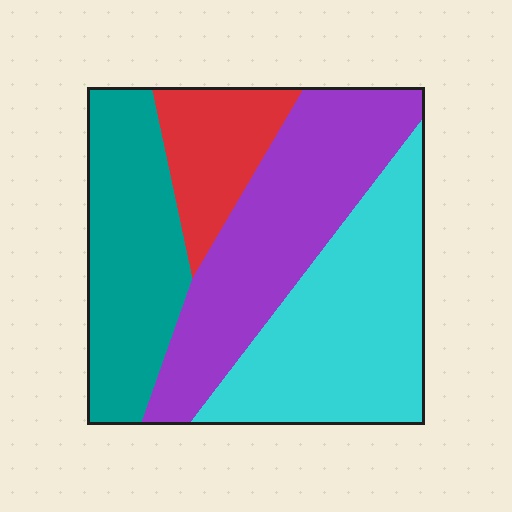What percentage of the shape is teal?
Teal takes up about one quarter (1/4) of the shape.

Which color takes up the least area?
Red, at roughly 15%.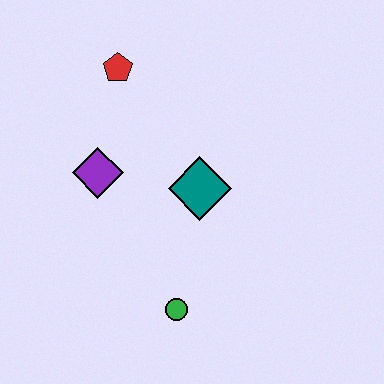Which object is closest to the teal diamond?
The purple diamond is closest to the teal diamond.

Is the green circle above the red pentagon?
No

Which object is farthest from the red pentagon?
The green circle is farthest from the red pentagon.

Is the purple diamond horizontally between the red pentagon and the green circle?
No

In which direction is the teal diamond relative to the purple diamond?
The teal diamond is to the right of the purple diamond.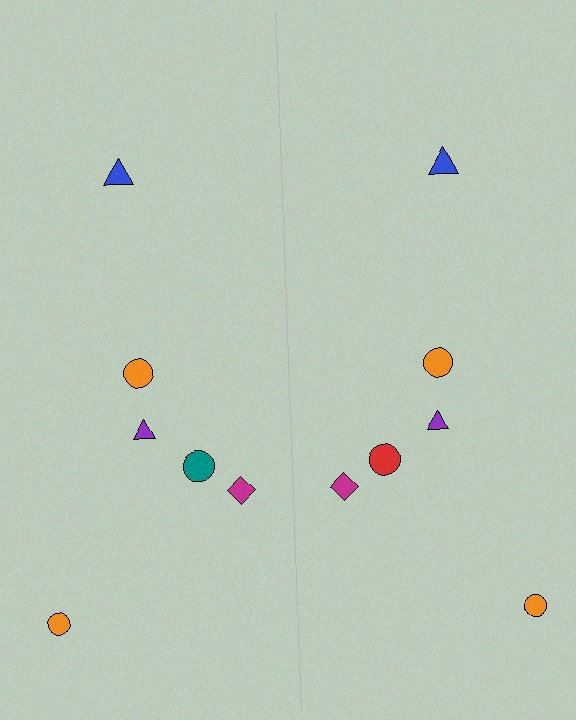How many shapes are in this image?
There are 12 shapes in this image.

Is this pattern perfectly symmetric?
No, the pattern is not perfectly symmetric. The red circle on the right side breaks the symmetry — its mirror counterpart is teal.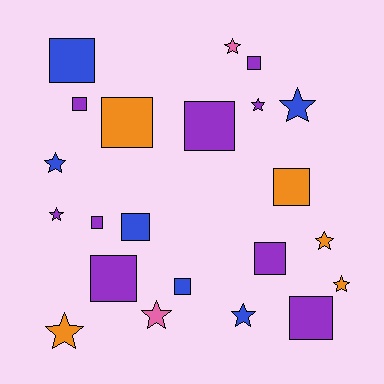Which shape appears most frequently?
Square, with 12 objects.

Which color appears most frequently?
Purple, with 9 objects.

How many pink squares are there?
There are no pink squares.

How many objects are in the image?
There are 22 objects.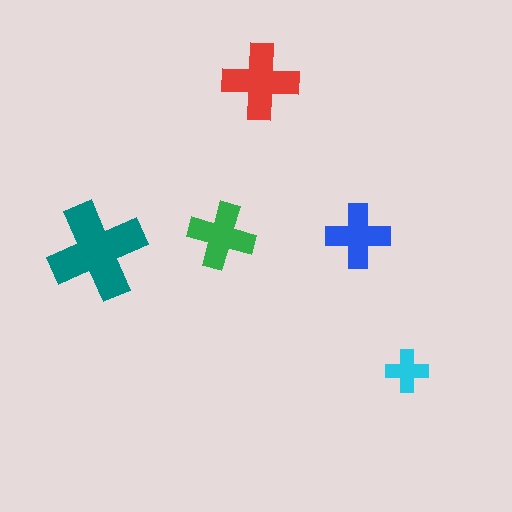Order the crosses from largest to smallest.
the teal one, the red one, the green one, the blue one, the cyan one.